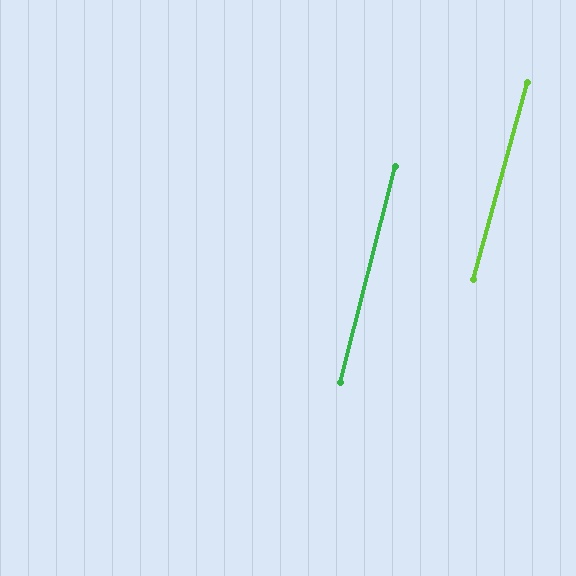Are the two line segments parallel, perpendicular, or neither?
Parallel — their directions differ by only 1.0°.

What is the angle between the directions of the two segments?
Approximately 1 degree.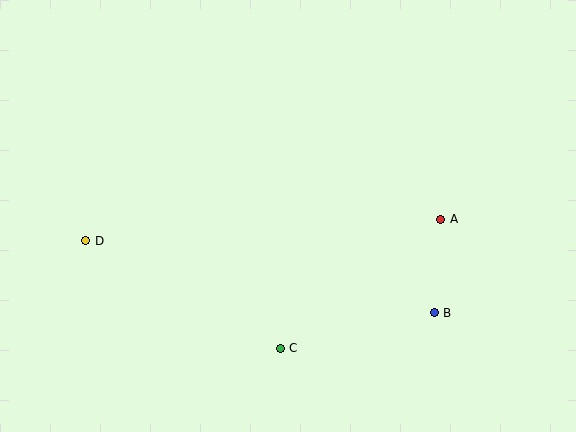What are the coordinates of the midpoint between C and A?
The midpoint between C and A is at (361, 284).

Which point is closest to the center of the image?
Point C at (280, 348) is closest to the center.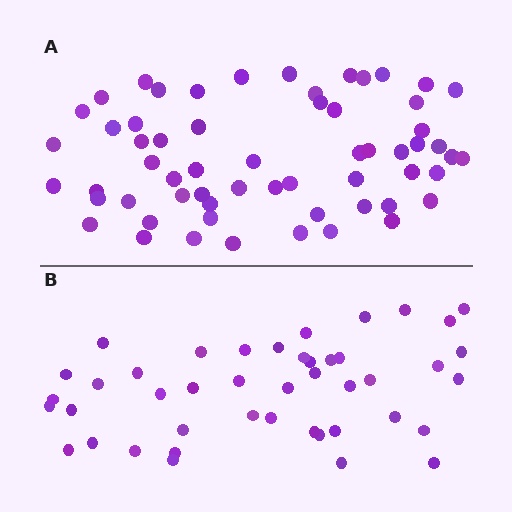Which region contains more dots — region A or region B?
Region A (the top region) has more dots.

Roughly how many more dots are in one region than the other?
Region A has approximately 15 more dots than region B.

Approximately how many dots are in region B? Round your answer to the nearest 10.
About 40 dots. (The exact count is 44, which rounds to 40.)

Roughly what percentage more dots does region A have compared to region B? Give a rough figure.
About 35% more.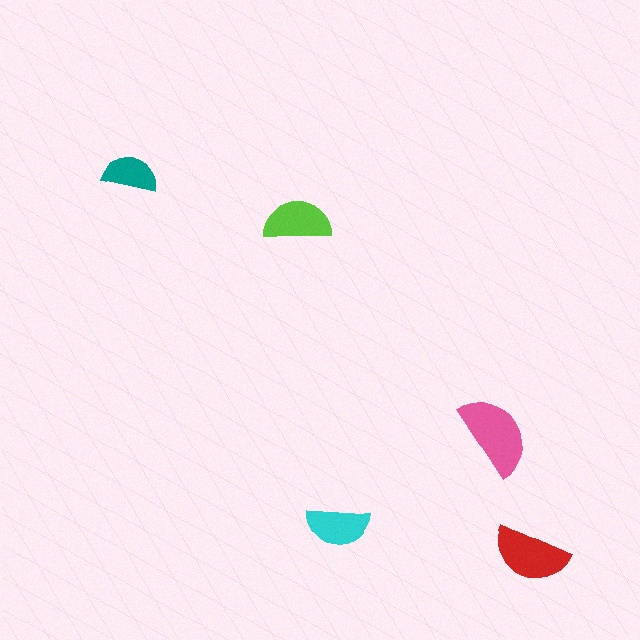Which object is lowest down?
The red semicircle is bottommost.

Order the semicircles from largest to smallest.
the pink one, the red one, the lime one, the cyan one, the teal one.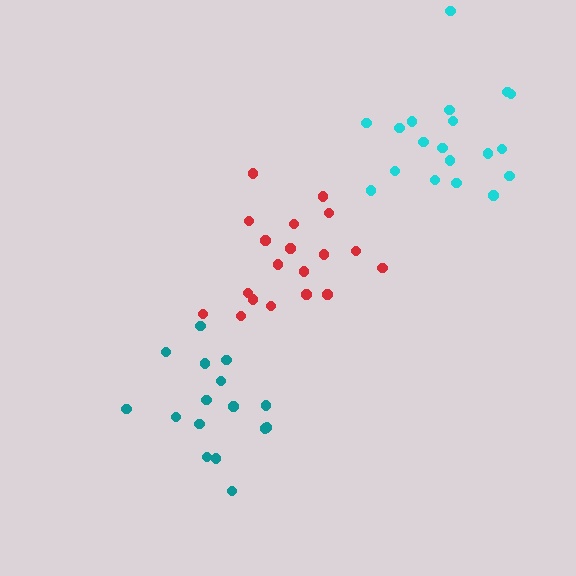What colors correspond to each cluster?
The clusters are colored: red, cyan, teal.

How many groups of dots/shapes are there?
There are 3 groups.